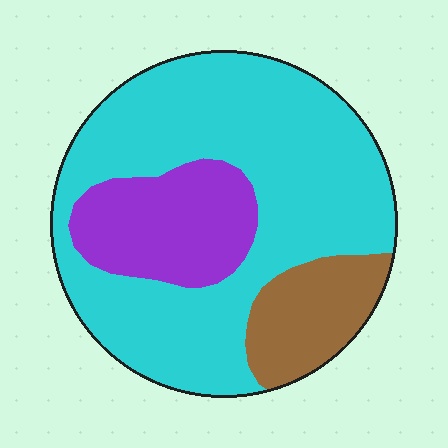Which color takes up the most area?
Cyan, at roughly 65%.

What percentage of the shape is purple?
Purple takes up about one fifth (1/5) of the shape.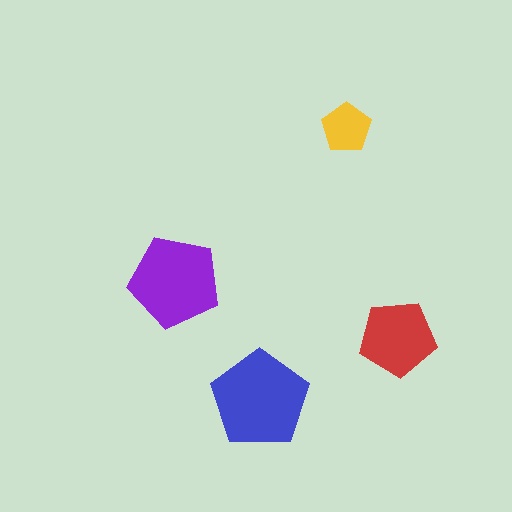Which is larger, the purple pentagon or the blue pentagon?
The blue one.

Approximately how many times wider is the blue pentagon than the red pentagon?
About 1.5 times wider.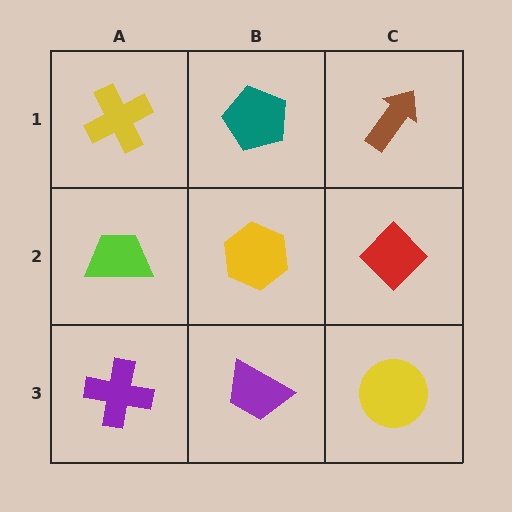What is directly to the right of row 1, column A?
A teal pentagon.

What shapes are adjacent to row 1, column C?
A red diamond (row 2, column C), a teal pentagon (row 1, column B).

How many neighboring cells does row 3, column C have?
2.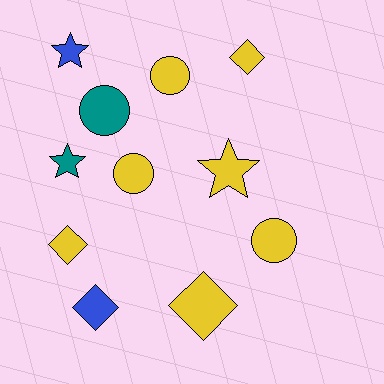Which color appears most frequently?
Yellow, with 7 objects.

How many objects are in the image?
There are 11 objects.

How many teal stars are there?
There is 1 teal star.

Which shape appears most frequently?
Circle, with 4 objects.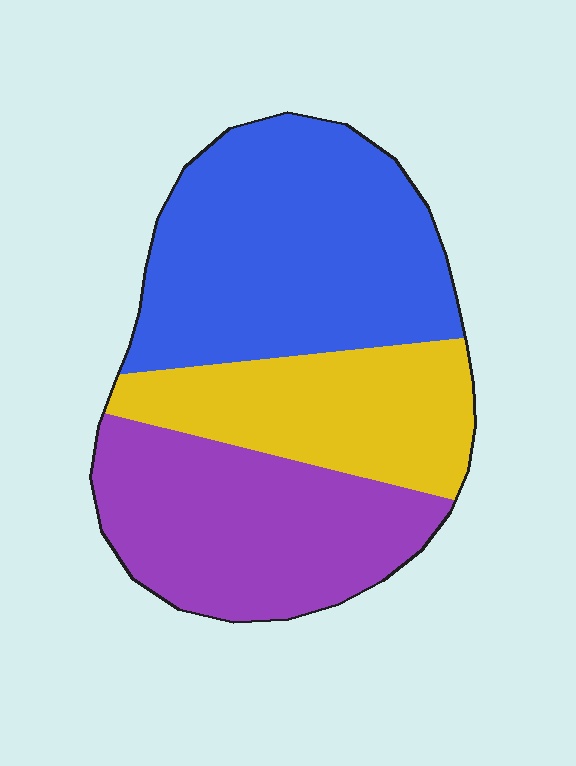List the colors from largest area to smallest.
From largest to smallest: blue, purple, yellow.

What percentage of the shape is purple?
Purple takes up about one third (1/3) of the shape.